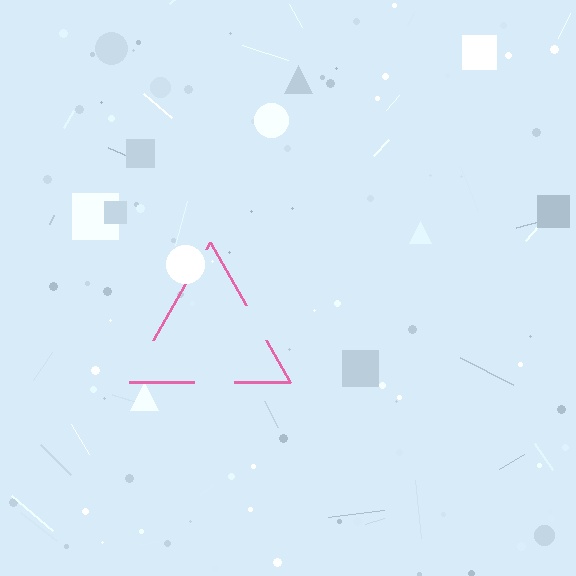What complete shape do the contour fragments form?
The contour fragments form a triangle.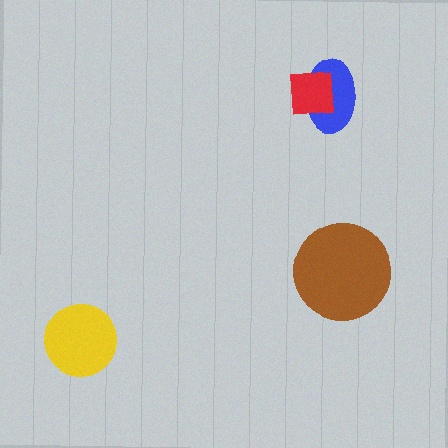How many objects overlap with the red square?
1 object overlaps with the red square.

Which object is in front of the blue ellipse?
The red square is in front of the blue ellipse.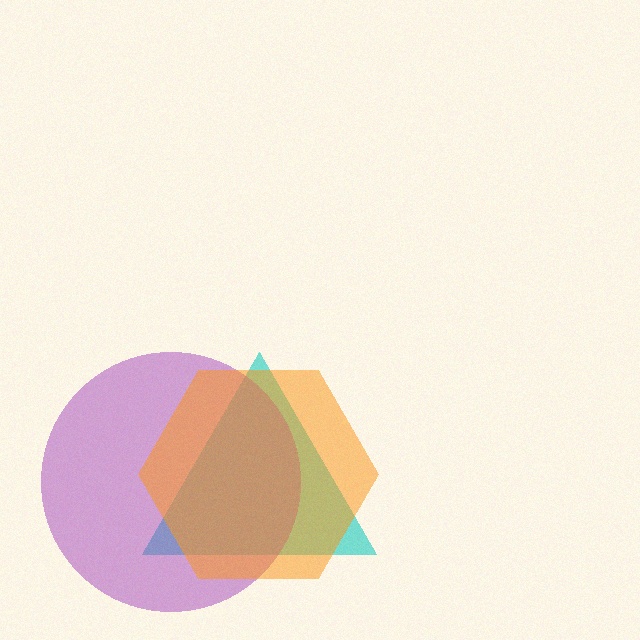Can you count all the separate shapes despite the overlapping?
Yes, there are 3 separate shapes.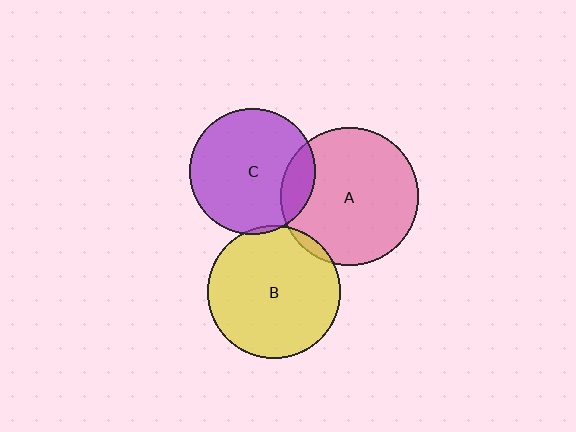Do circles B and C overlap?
Yes.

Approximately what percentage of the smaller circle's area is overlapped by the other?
Approximately 5%.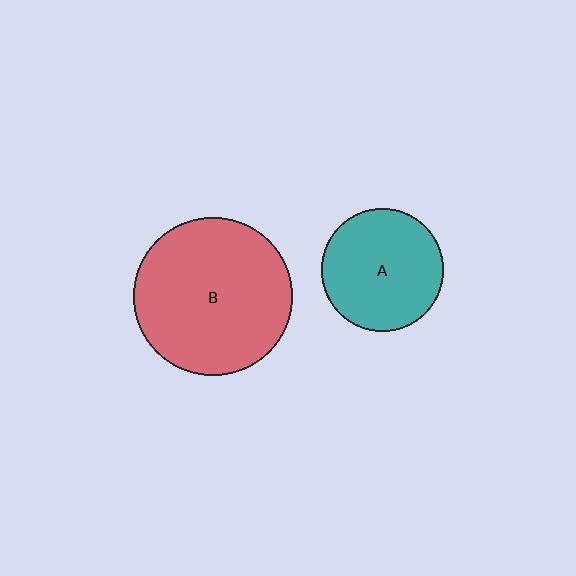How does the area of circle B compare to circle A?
Approximately 1.7 times.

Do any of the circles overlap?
No, none of the circles overlap.